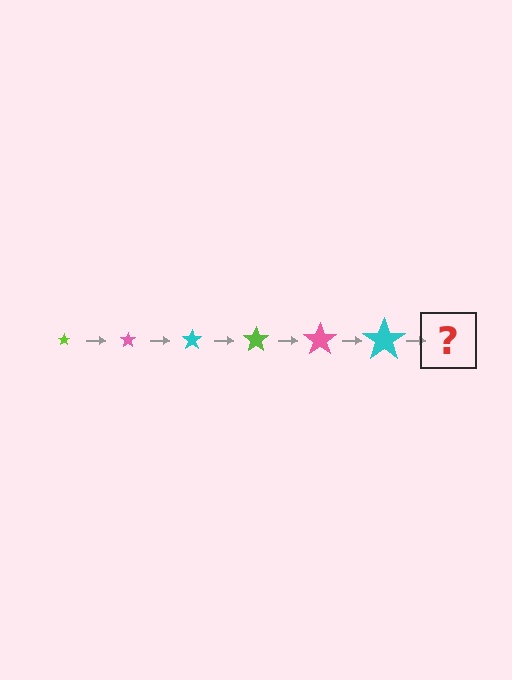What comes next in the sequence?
The next element should be a lime star, larger than the previous one.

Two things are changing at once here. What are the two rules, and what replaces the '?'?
The two rules are that the star grows larger each step and the color cycles through lime, pink, and cyan. The '?' should be a lime star, larger than the previous one.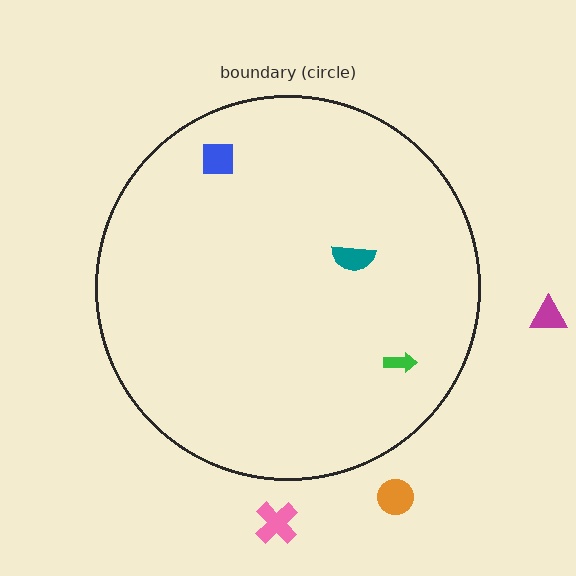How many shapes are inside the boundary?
3 inside, 3 outside.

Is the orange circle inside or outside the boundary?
Outside.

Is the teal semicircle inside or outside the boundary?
Inside.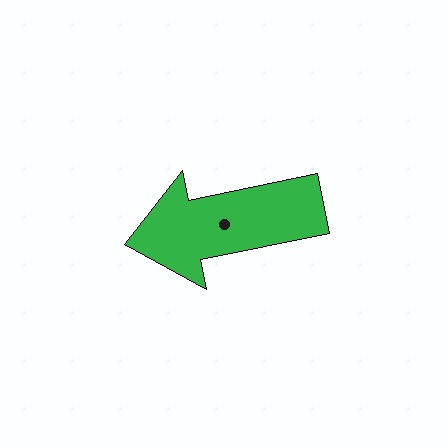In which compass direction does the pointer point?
West.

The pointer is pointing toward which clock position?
Roughly 9 o'clock.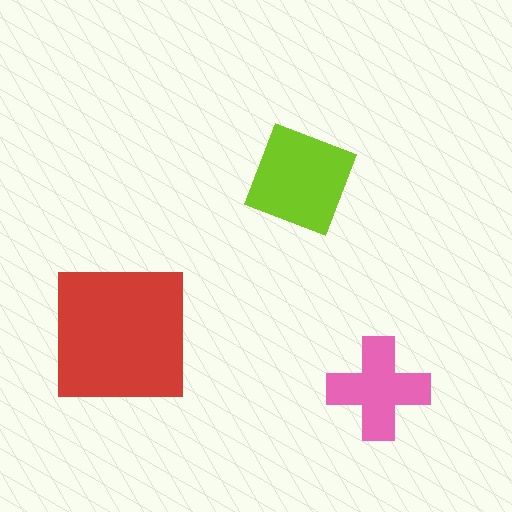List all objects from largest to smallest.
The red square, the lime diamond, the pink cross.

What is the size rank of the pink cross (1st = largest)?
3rd.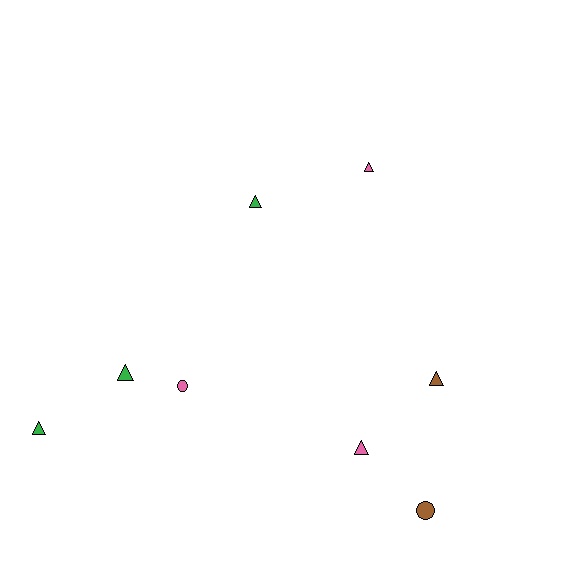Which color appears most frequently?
Green, with 3 objects.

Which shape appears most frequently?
Triangle, with 6 objects.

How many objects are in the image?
There are 8 objects.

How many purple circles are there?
There are no purple circles.